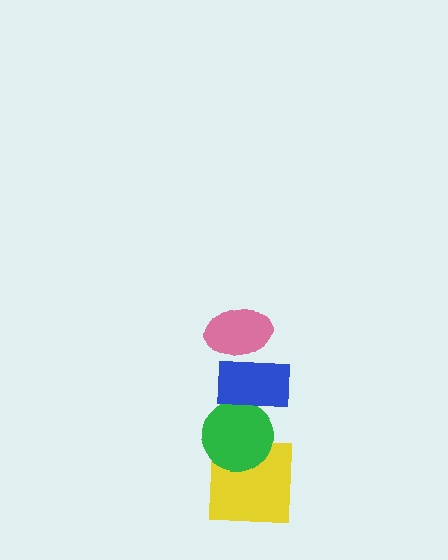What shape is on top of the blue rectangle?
The pink ellipse is on top of the blue rectangle.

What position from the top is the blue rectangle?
The blue rectangle is 2nd from the top.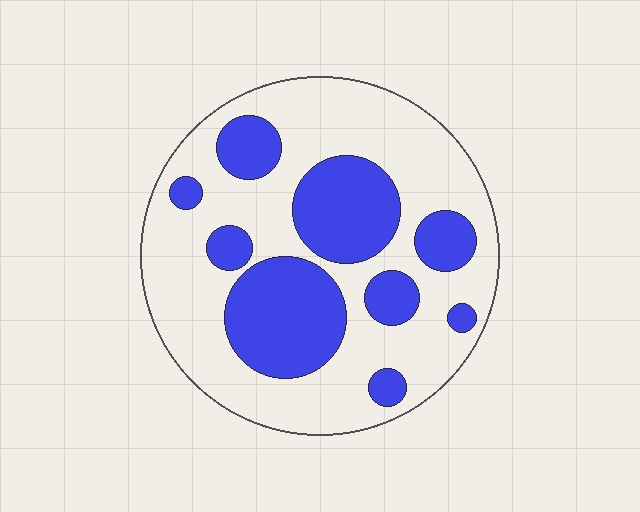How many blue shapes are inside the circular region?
9.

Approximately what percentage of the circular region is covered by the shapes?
Approximately 35%.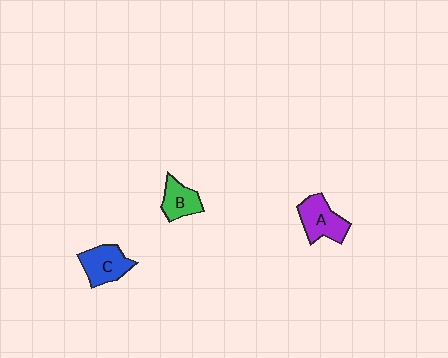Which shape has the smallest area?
Shape B (green).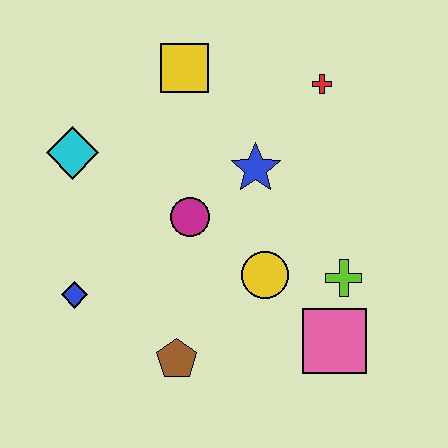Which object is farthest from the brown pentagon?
The red cross is farthest from the brown pentagon.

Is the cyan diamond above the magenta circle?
Yes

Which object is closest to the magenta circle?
The blue star is closest to the magenta circle.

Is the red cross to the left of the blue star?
No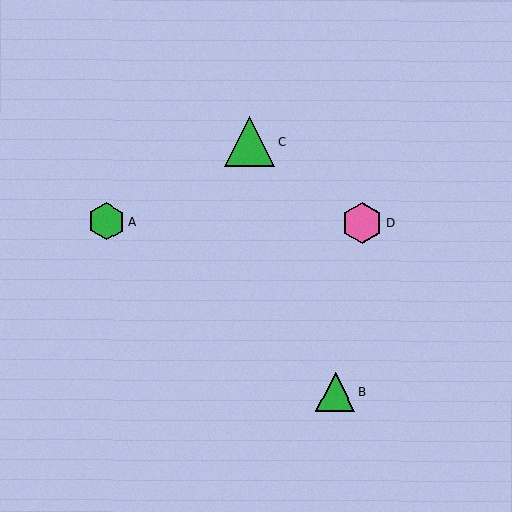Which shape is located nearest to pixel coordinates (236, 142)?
The green triangle (labeled C) at (250, 142) is nearest to that location.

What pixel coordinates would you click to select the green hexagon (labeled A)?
Click at (106, 221) to select the green hexagon A.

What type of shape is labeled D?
Shape D is a pink hexagon.